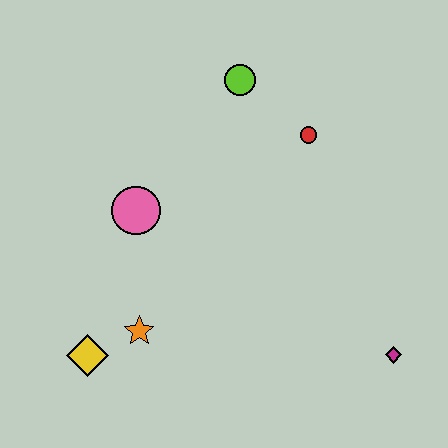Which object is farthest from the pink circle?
The magenta diamond is farthest from the pink circle.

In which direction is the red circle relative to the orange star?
The red circle is above the orange star.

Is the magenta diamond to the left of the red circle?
No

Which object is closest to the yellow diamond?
The orange star is closest to the yellow diamond.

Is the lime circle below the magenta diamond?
No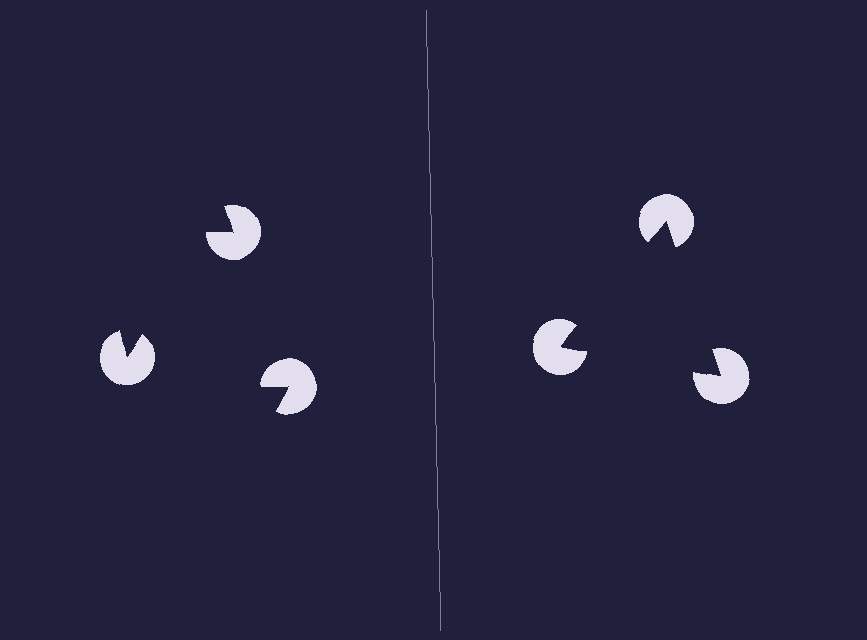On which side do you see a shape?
An illusory triangle appears on the right side. On the left side the wedge cuts are rotated, so no coherent shape forms.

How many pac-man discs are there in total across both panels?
6 — 3 on each side.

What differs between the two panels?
The pac-man discs are positioned identically on both sides; only the wedge orientations differ. On the right they align to a triangle; on the left they are misaligned.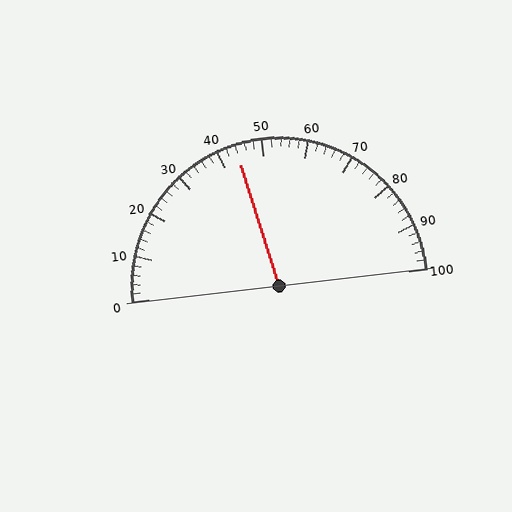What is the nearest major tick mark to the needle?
The nearest major tick mark is 40.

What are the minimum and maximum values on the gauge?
The gauge ranges from 0 to 100.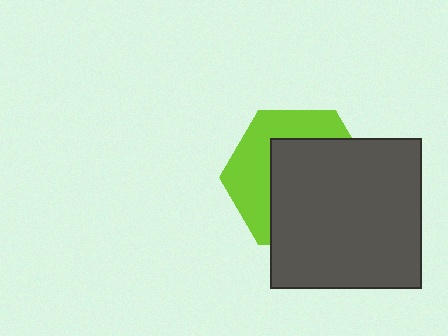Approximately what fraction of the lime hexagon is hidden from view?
Roughly 61% of the lime hexagon is hidden behind the dark gray square.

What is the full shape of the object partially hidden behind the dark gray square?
The partially hidden object is a lime hexagon.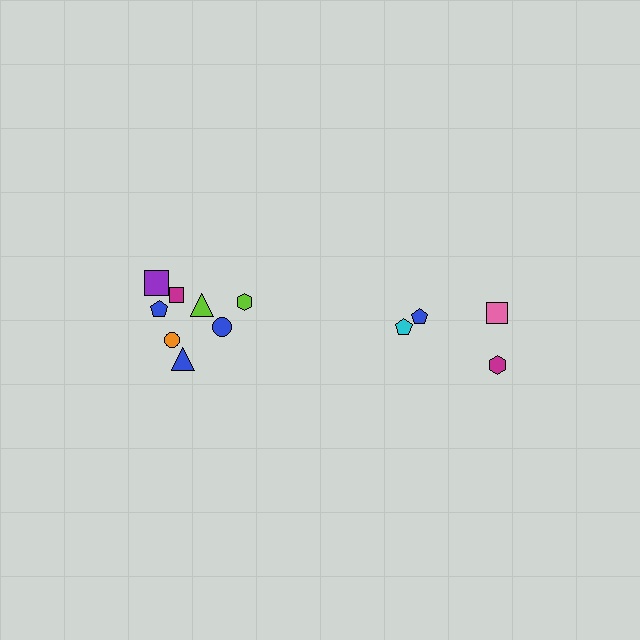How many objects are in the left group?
There are 8 objects.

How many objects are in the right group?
There are 4 objects.